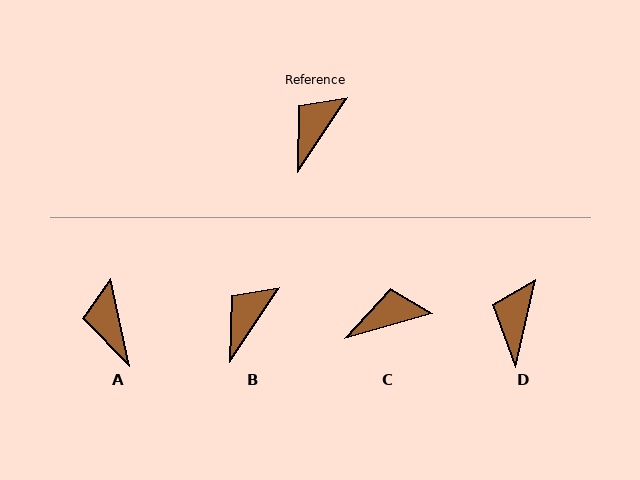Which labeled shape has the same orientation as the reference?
B.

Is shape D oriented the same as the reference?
No, it is off by about 21 degrees.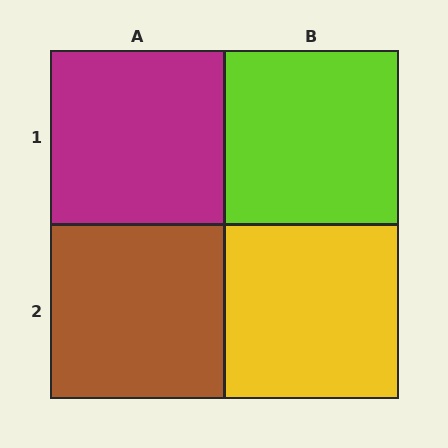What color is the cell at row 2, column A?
Brown.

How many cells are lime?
1 cell is lime.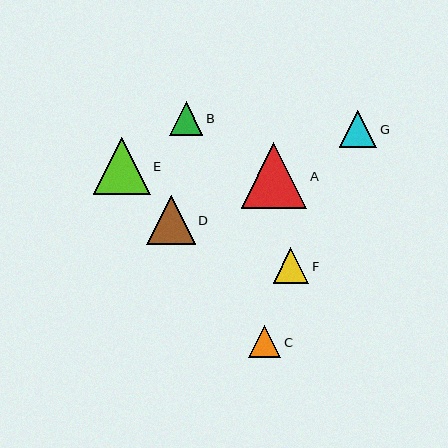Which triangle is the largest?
Triangle A is the largest with a size of approximately 65 pixels.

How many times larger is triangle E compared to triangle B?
Triangle E is approximately 1.7 times the size of triangle B.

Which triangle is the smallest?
Triangle C is the smallest with a size of approximately 32 pixels.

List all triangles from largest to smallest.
From largest to smallest: A, E, D, G, F, B, C.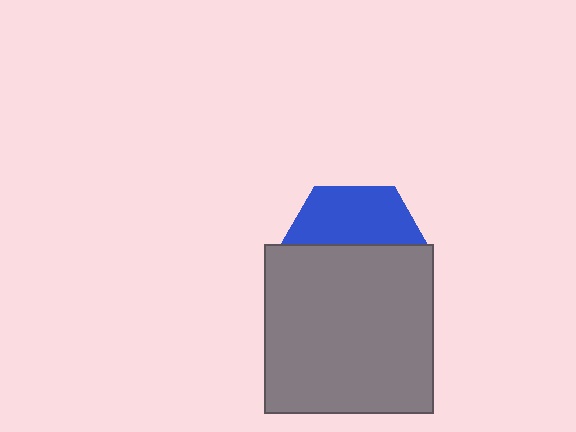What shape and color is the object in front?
The object in front is a gray square.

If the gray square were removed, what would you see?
You would see the complete blue hexagon.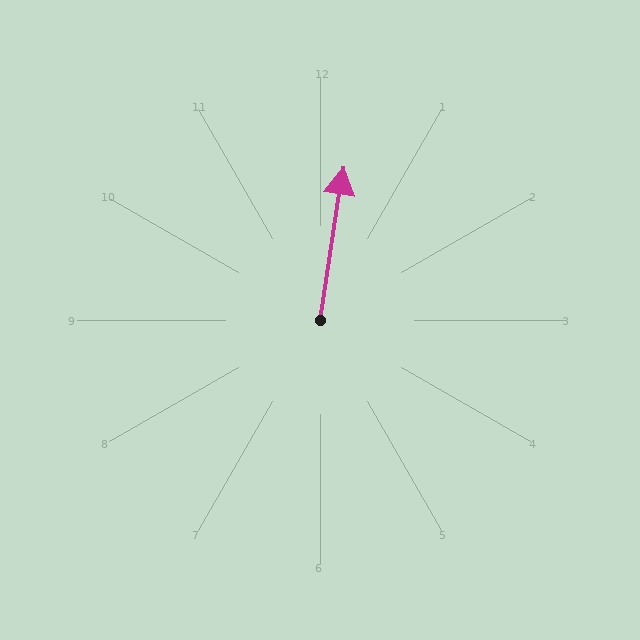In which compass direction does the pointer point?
North.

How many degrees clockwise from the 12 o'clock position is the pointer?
Approximately 9 degrees.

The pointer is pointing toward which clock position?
Roughly 12 o'clock.